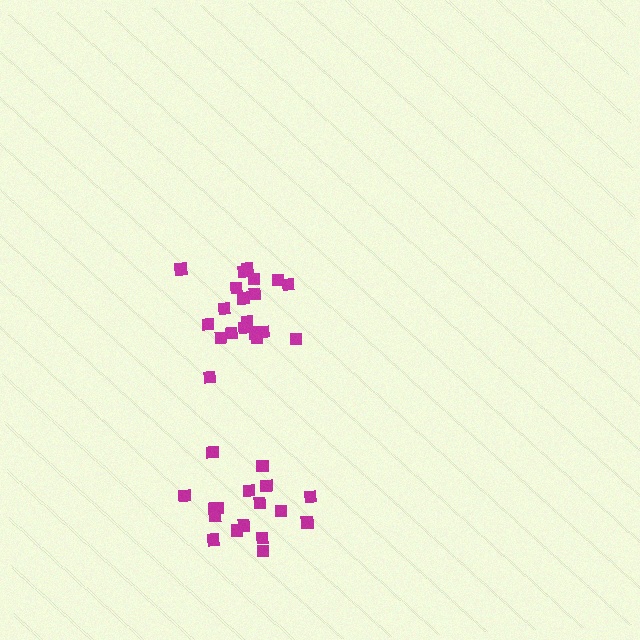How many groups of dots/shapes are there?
There are 2 groups.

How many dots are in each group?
Group 1: 21 dots, Group 2: 17 dots (38 total).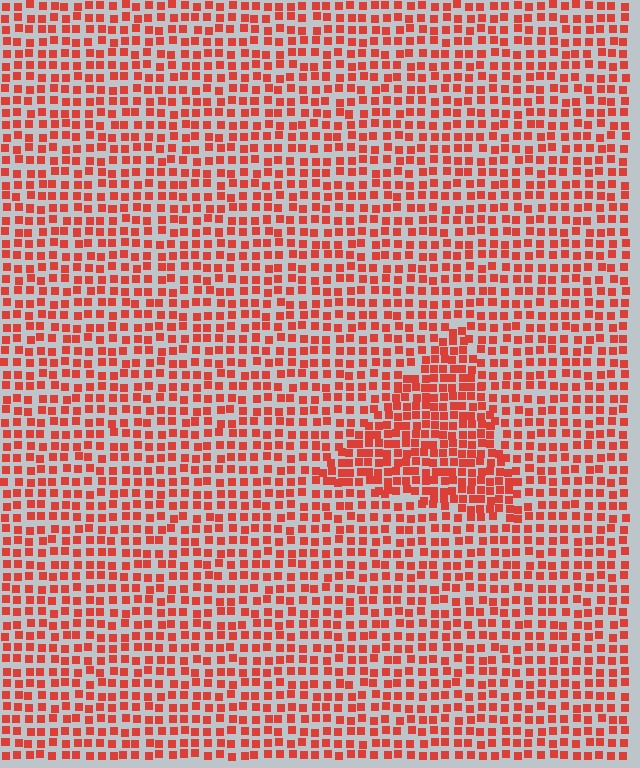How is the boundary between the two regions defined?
The boundary is defined by a change in element density (approximately 1.6x ratio). All elements are the same color, size, and shape.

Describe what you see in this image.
The image contains small red elements arranged at two different densities. A triangle-shaped region is visible where the elements are more densely packed than the surrounding area.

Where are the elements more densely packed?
The elements are more densely packed inside the triangle boundary.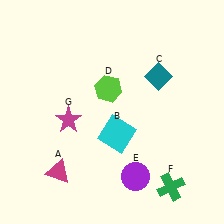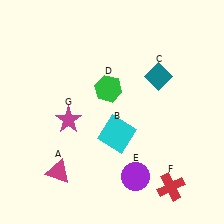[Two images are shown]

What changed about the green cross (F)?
In Image 1, F is green. In Image 2, it changed to red.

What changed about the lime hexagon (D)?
In Image 1, D is lime. In Image 2, it changed to green.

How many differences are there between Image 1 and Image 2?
There are 2 differences between the two images.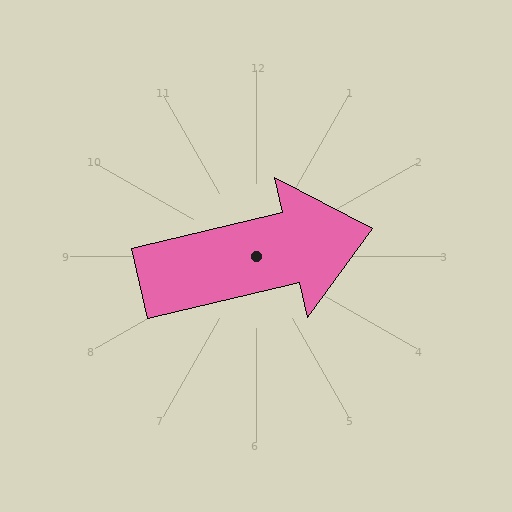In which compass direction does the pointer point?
East.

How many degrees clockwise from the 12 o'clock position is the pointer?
Approximately 77 degrees.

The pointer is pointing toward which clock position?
Roughly 3 o'clock.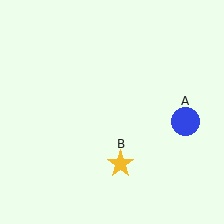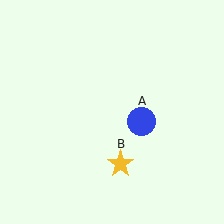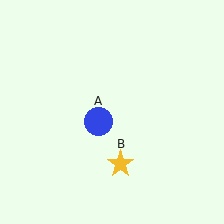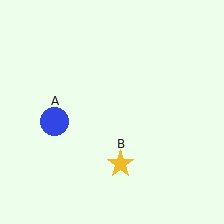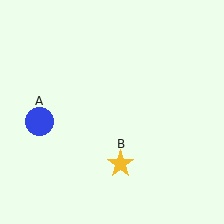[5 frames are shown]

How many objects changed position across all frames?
1 object changed position: blue circle (object A).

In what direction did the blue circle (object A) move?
The blue circle (object A) moved left.